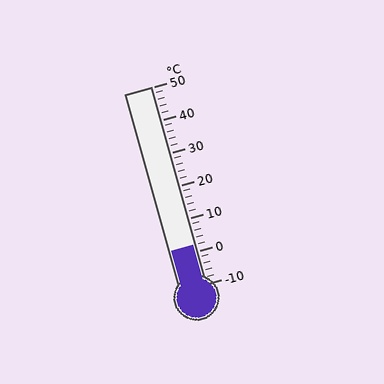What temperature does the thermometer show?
The thermometer shows approximately 2°C.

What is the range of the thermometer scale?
The thermometer scale ranges from -10°C to 50°C.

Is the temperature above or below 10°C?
The temperature is below 10°C.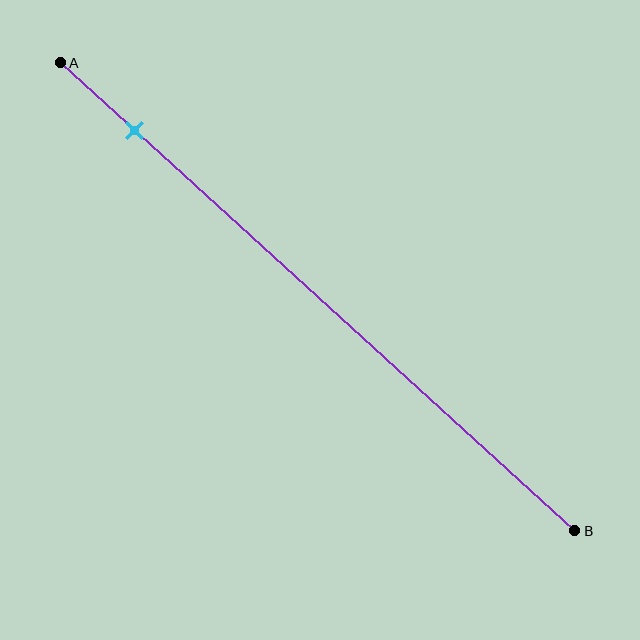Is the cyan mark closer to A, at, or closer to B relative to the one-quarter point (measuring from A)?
The cyan mark is closer to point A than the one-quarter point of segment AB.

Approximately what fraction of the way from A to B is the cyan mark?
The cyan mark is approximately 15% of the way from A to B.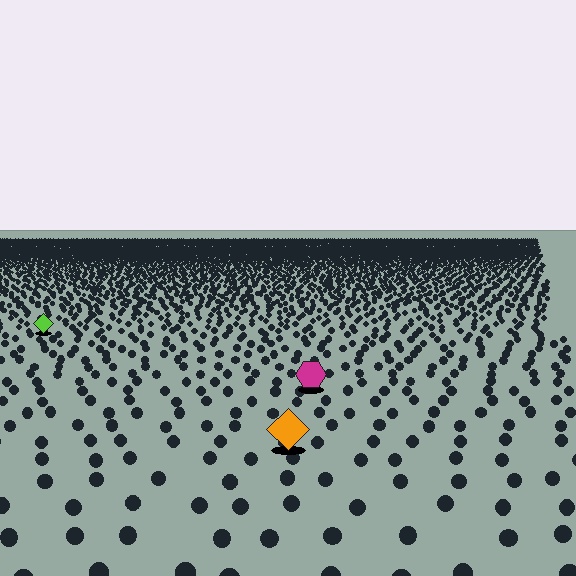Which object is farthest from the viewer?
The lime diamond is farthest from the viewer. It appears smaller and the ground texture around it is denser.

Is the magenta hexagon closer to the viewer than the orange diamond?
No. The orange diamond is closer — you can tell from the texture gradient: the ground texture is coarser near it.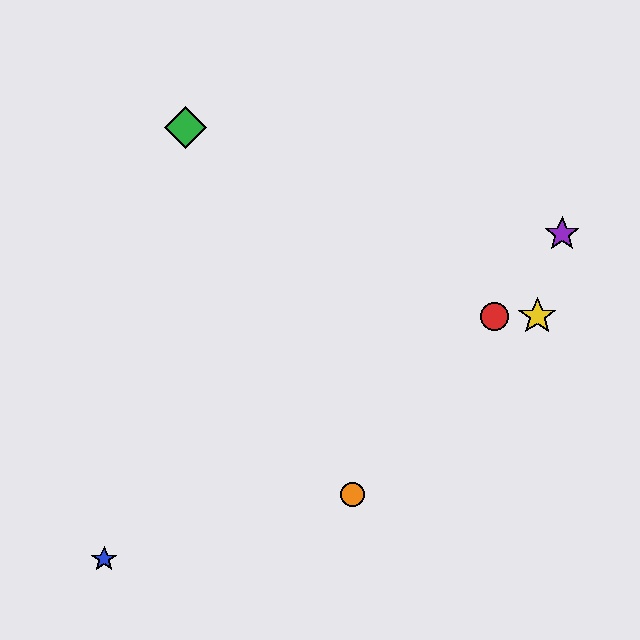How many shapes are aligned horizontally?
2 shapes (the red circle, the yellow star) are aligned horizontally.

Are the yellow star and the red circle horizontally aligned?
Yes, both are at y≈316.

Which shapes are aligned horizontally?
The red circle, the yellow star are aligned horizontally.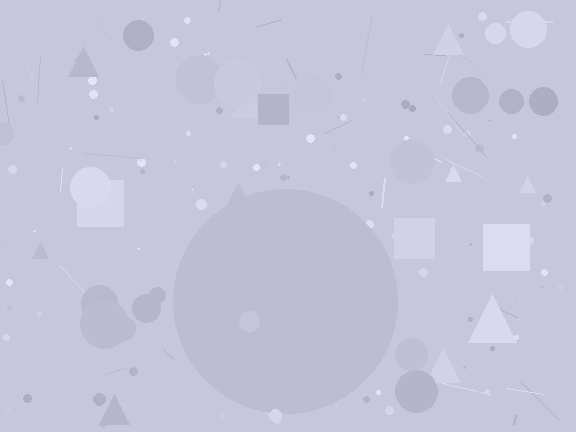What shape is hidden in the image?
A circle is hidden in the image.